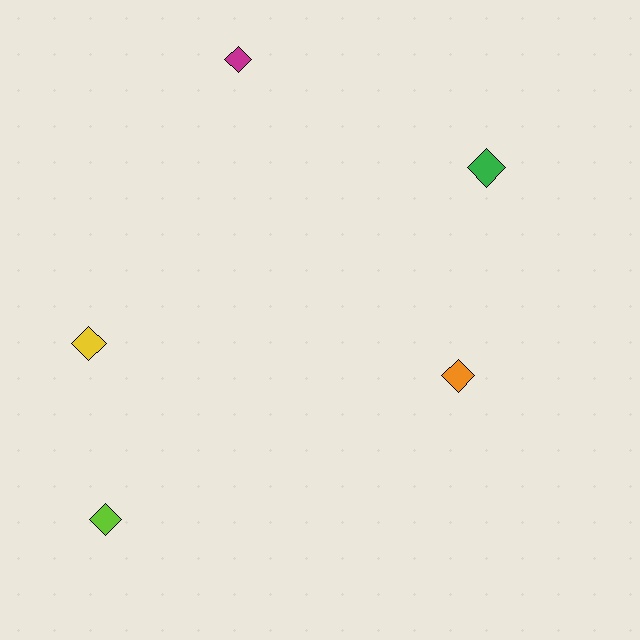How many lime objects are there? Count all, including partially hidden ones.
There is 1 lime object.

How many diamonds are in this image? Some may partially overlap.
There are 5 diamonds.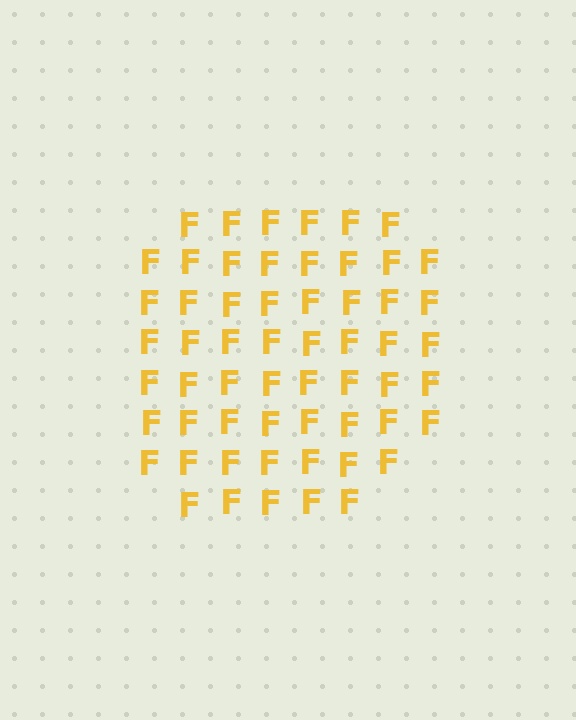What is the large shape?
The large shape is a circle.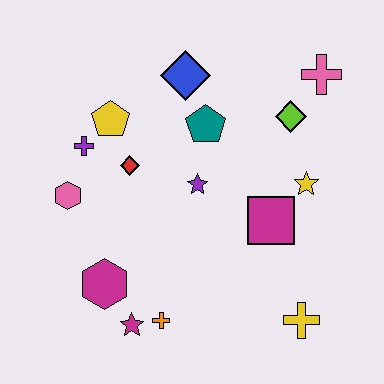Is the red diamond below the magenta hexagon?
No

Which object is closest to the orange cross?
The magenta star is closest to the orange cross.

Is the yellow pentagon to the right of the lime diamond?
No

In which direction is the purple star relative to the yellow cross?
The purple star is above the yellow cross.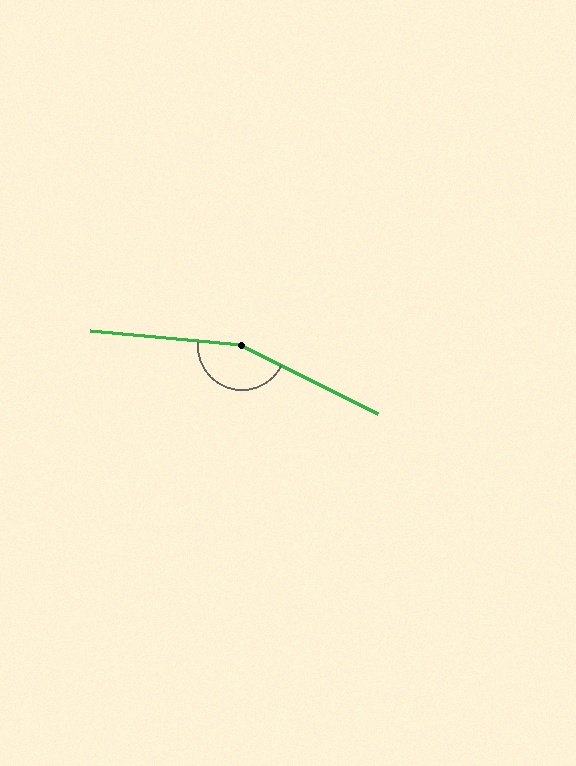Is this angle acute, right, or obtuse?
It is obtuse.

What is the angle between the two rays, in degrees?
Approximately 159 degrees.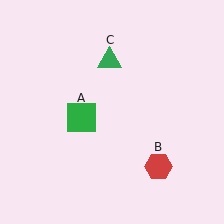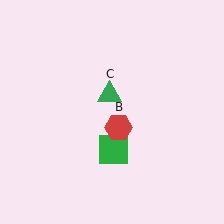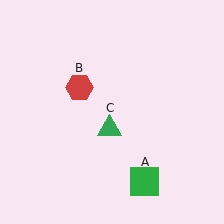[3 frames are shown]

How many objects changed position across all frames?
3 objects changed position: green square (object A), red hexagon (object B), green triangle (object C).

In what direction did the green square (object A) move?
The green square (object A) moved down and to the right.